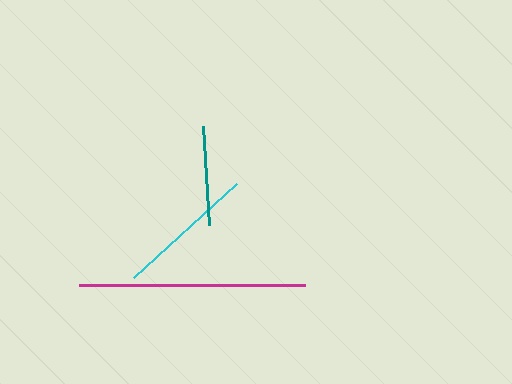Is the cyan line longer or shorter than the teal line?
The cyan line is longer than the teal line.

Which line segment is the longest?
The magenta line is the longest at approximately 226 pixels.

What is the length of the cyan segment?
The cyan segment is approximately 140 pixels long.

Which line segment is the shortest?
The teal line is the shortest at approximately 99 pixels.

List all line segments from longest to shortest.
From longest to shortest: magenta, cyan, teal.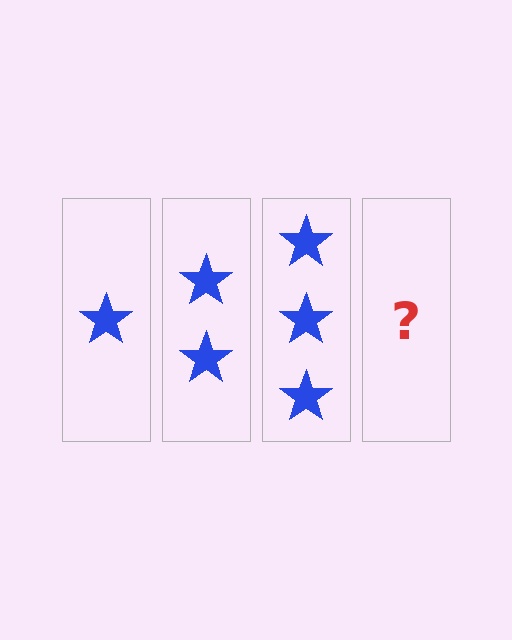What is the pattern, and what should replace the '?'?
The pattern is that each step adds one more star. The '?' should be 4 stars.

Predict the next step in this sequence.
The next step is 4 stars.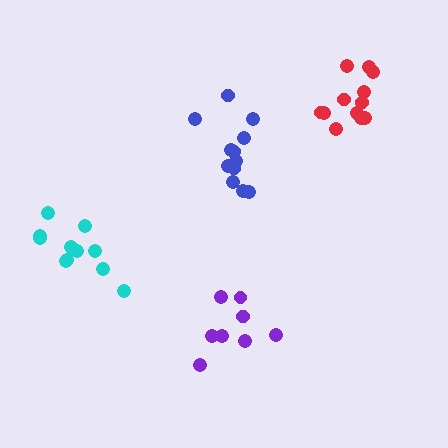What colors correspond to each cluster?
The clusters are colored: blue, cyan, purple, red.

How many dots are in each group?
Group 1: 12 dots, Group 2: 11 dots, Group 3: 8 dots, Group 4: 12 dots (43 total).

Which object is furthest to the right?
The red cluster is rightmost.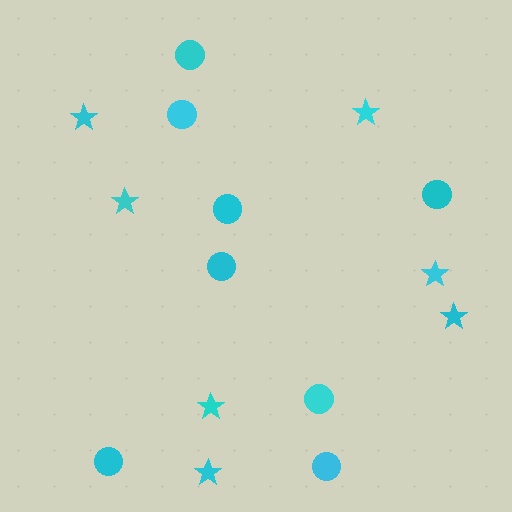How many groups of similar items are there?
There are 2 groups: one group of circles (8) and one group of stars (7).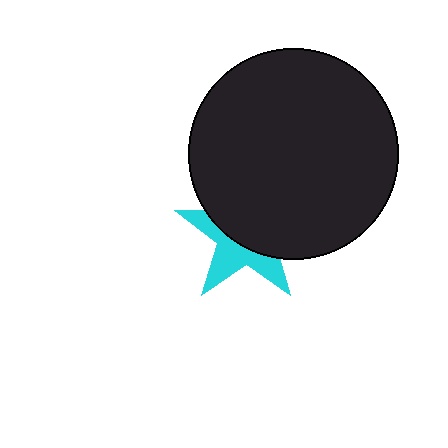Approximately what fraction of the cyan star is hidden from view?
Roughly 58% of the cyan star is hidden behind the black circle.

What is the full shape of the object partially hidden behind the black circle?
The partially hidden object is a cyan star.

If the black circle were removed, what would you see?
You would see the complete cyan star.